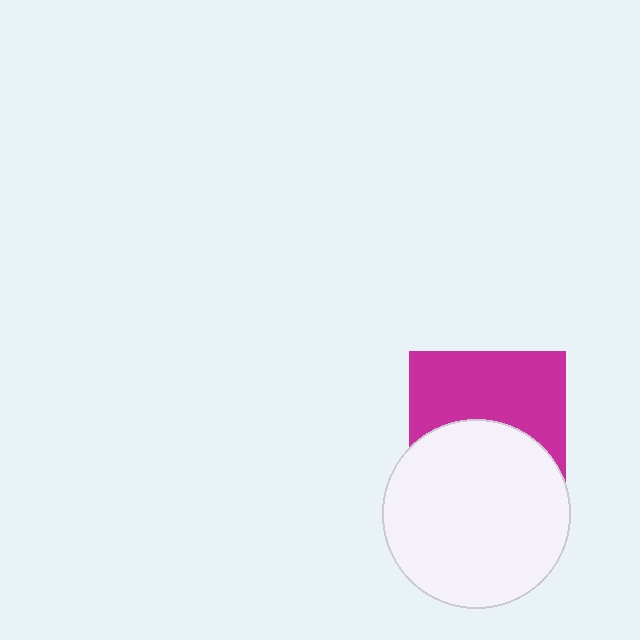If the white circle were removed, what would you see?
You would see the complete magenta square.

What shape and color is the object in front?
The object in front is a white circle.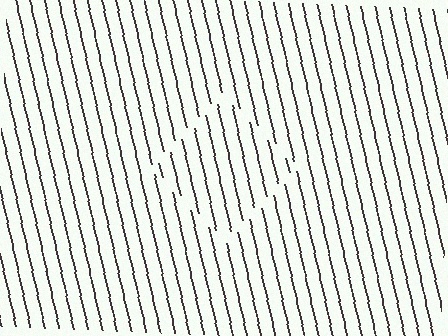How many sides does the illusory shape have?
4 sides — the line-ends trace a square.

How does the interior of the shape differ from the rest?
The interior of the shape contains the same grating, shifted by half a period — the contour is defined by the phase discontinuity where line-ends from the inner and outer gratings abut.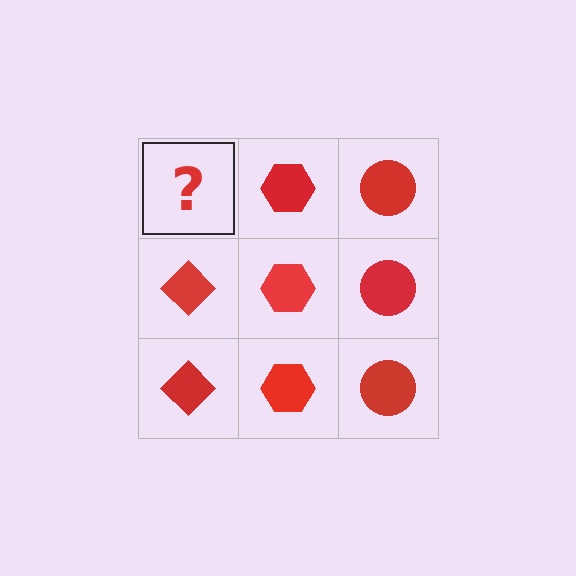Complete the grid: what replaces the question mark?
The question mark should be replaced with a red diamond.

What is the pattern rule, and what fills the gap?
The rule is that each column has a consistent shape. The gap should be filled with a red diamond.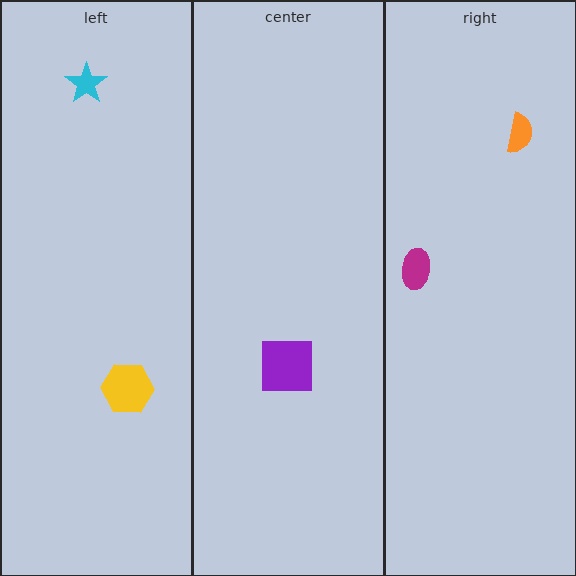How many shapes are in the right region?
2.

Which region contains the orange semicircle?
The right region.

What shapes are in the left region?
The cyan star, the yellow hexagon.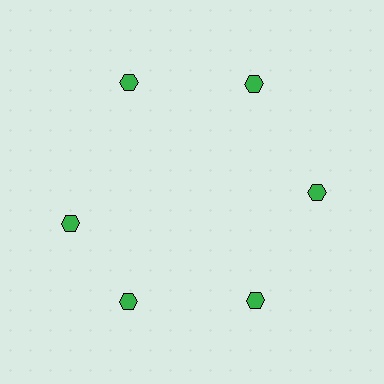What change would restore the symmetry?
The symmetry would be restored by rotating it back into even spacing with its neighbors so that all 6 hexagons sit at equal angles and equal distance from the center.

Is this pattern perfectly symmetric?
No. The 6 green hexagons are arranged in a ring, but one element near the 9 o'clock position is rotated out of alignment along the ring, breaking the 6-fold rotational symmetry.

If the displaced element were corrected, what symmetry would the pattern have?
It would have 6-fold rotational symmetry — the pattern would map onto itself every 60 degrees.